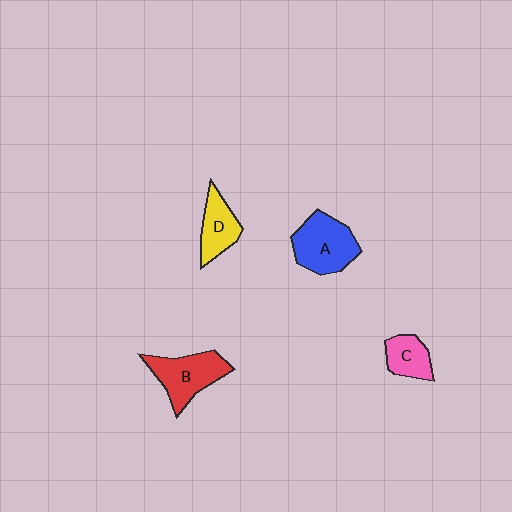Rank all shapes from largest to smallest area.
From largest to smallest: A (blue), B (red), D (yellow), C (pink).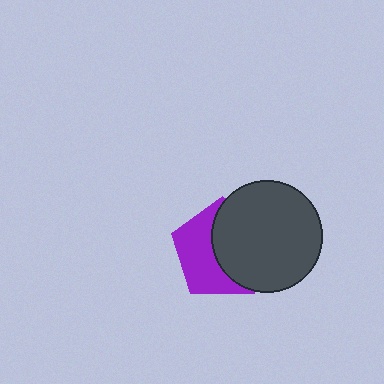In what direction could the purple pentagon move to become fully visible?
The purple pentagon could move left. That would shift it out from behind the dark gray circle entirely.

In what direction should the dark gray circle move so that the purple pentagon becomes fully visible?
The dark gray circle should move right. That is the shortest direction to clear the overlap and leave the purple pentagon fully visible.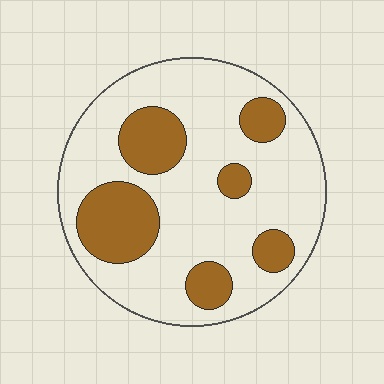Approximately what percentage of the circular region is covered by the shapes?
Approximately 25%.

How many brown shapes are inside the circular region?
6.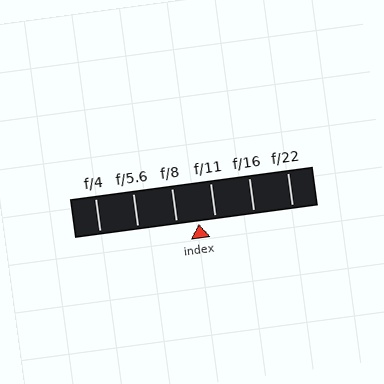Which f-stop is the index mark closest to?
The index mark is closest to f/11.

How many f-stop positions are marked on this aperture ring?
There are 6 f-stop positions marked.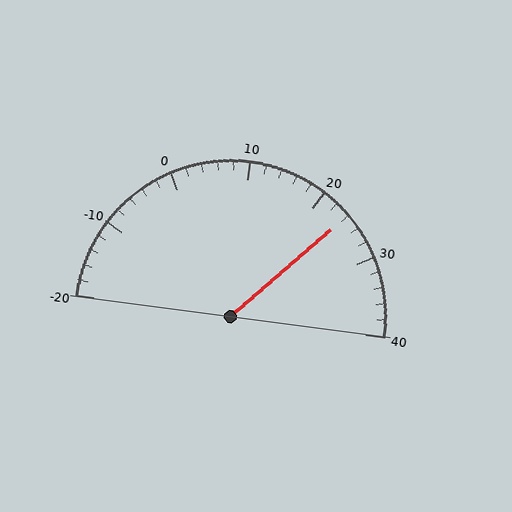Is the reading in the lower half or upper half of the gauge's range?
The reading is in the upper half of the range (-20 to 40).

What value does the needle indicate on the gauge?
The needle indicates approximately 24.